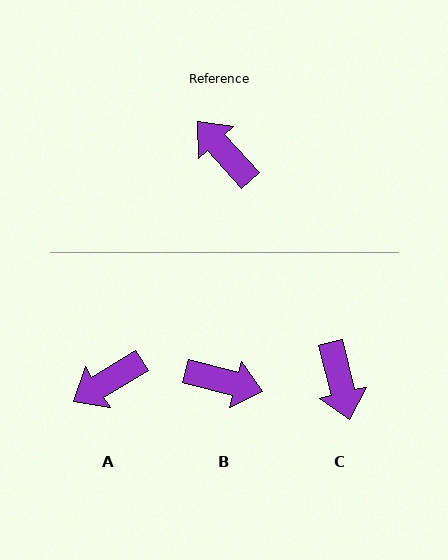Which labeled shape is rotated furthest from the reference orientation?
C, about 152 degrees away.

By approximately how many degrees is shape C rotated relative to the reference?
Approximately 152 degrees counter-clockwise.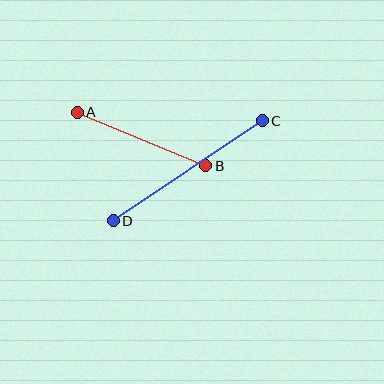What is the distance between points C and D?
The distance is approximately 179 pixels.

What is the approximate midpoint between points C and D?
The midpoint is at approximately (188, 171) pixels.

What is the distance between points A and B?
The distance is approximately 139 pixels.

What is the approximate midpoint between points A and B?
The midpoint is at approximately (141, 139) pixels.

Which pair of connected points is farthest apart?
Points C and D are farthest apart.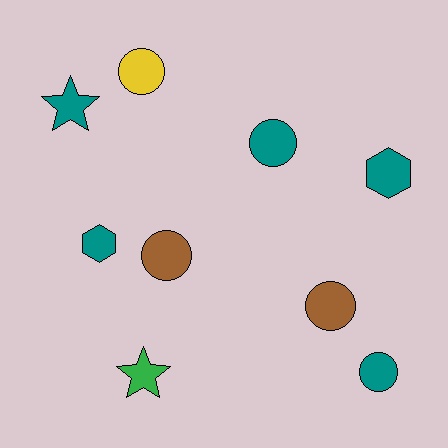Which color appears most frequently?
Teal, with 5 objects.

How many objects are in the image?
There are 9 objects.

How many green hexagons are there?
There are no green hexagons.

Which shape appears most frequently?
Circle, with 5 objects.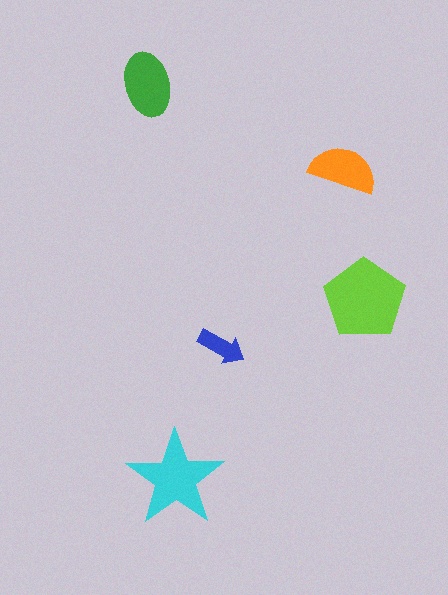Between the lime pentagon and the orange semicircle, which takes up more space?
The lime pentagon.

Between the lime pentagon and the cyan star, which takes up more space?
The lime pentagon.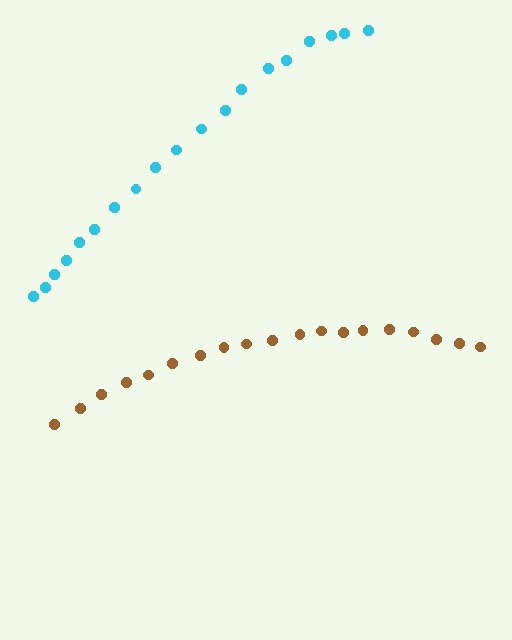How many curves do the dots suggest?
There are 2 distinct paths.